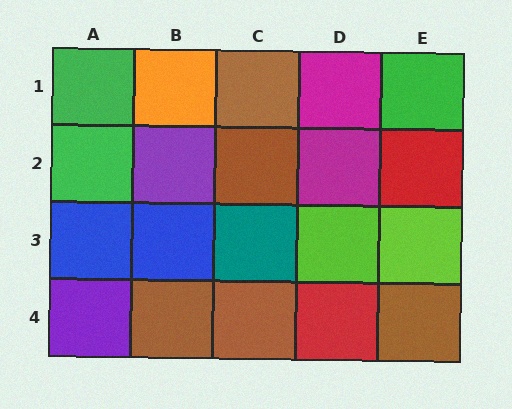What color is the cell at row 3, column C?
Teal.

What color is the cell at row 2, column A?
Green.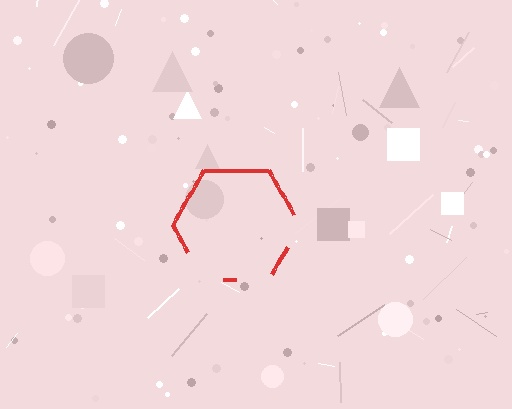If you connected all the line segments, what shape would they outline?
They would outline a hexagon.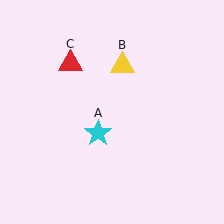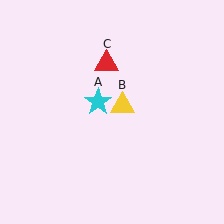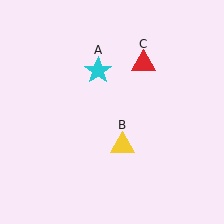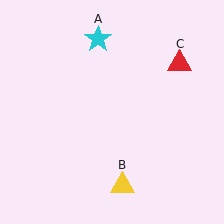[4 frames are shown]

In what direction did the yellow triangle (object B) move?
The yellow triangle (object B) moved down.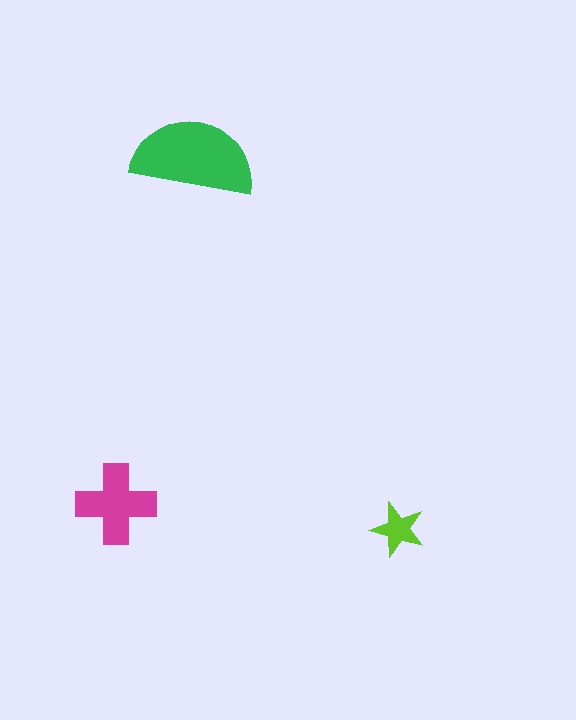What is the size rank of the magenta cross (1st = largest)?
2nd.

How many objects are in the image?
There are 3 objects in the image.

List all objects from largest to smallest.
The green semicircle, the magenta cross, the lime star.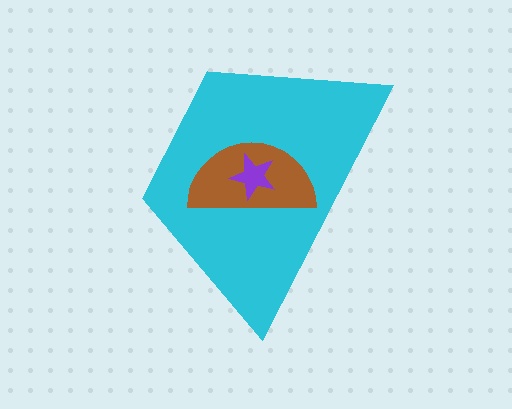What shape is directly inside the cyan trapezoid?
The brown semicircle.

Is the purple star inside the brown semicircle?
Yes.